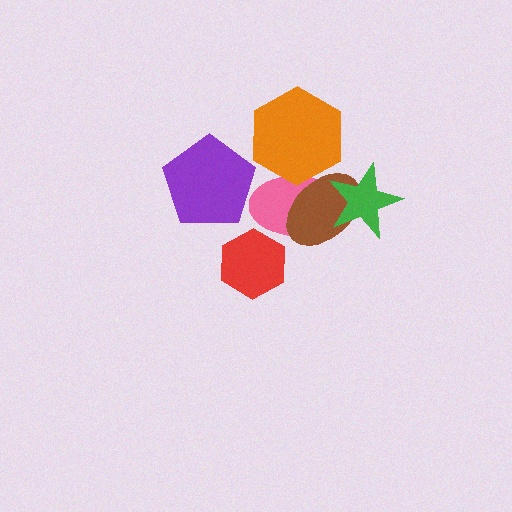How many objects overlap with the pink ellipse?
4 objects overlap with the pink ellipse.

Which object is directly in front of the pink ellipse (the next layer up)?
The brown ellipse is directly in front of the pink ellipse.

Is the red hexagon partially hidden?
No, no other shape covers it.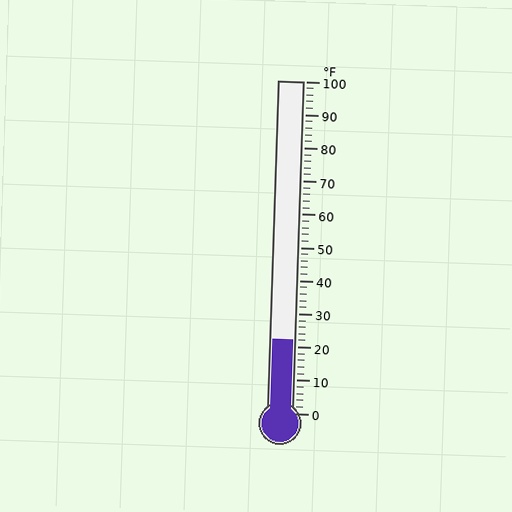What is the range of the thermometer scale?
The thermometer scale ranges from 0°F to 100°F.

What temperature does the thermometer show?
The thermometer shows approximately 22°F.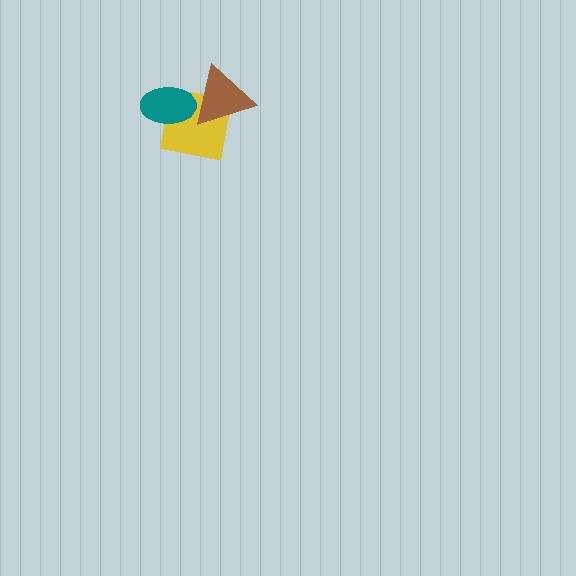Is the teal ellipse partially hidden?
No, no other shape covers it.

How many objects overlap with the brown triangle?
2 objects overlap with the brown triangle.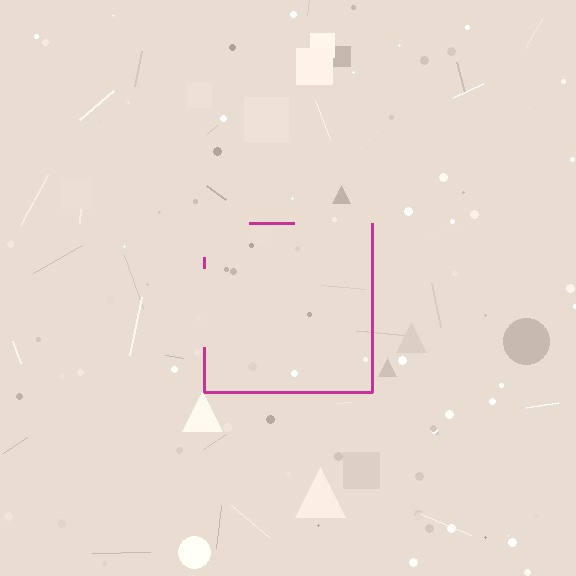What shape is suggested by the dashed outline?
The dashed outline suggests a square.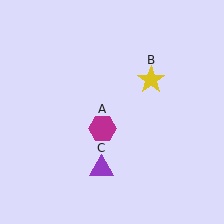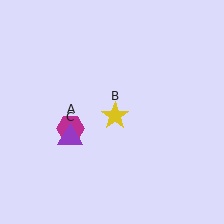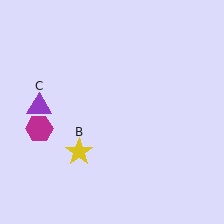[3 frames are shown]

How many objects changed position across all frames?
3 objects changed position: magenta hexagon (object A), yellow star (object B), purple triangle (object C).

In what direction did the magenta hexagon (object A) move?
The magenta hexagon (object A) moved left.